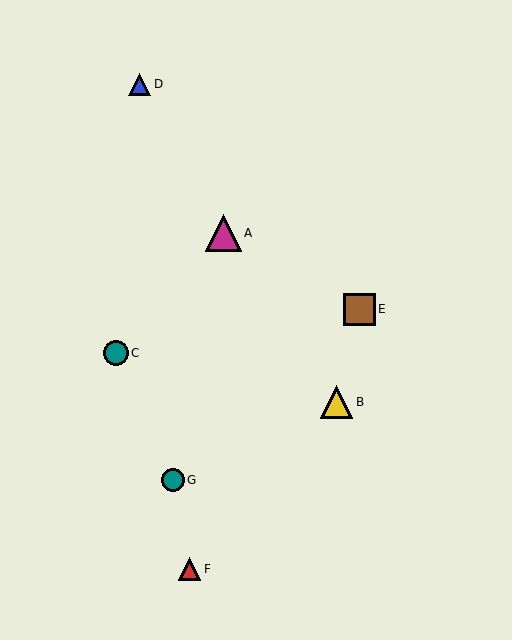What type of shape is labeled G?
Shape G is a teal circle.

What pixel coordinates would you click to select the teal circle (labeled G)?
Click at (173, 480) to select the teal circle G.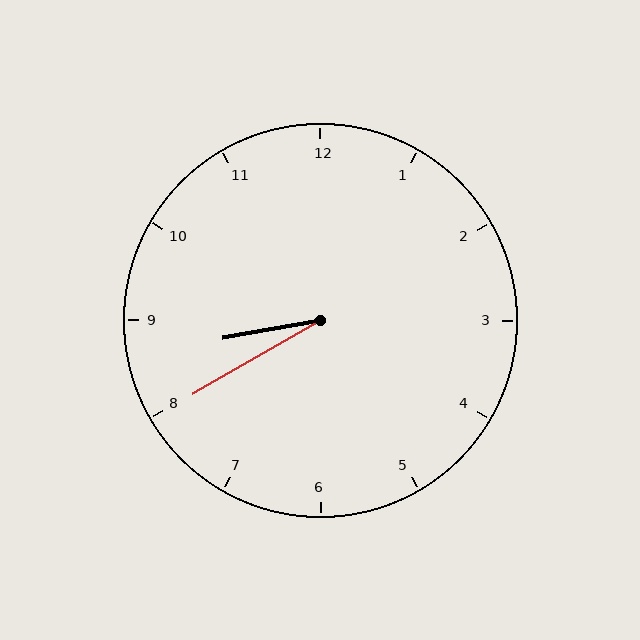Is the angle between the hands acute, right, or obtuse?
It is acute.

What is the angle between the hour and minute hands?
Approximately 20 degrees.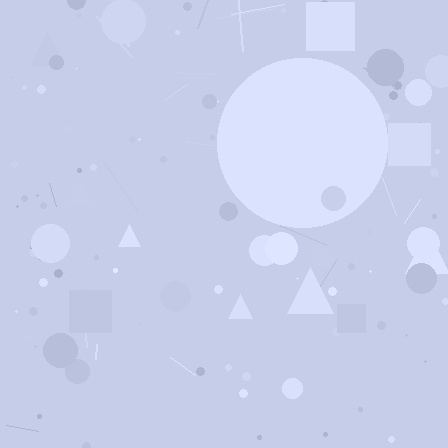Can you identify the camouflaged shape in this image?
The camouflaged shape is a circle.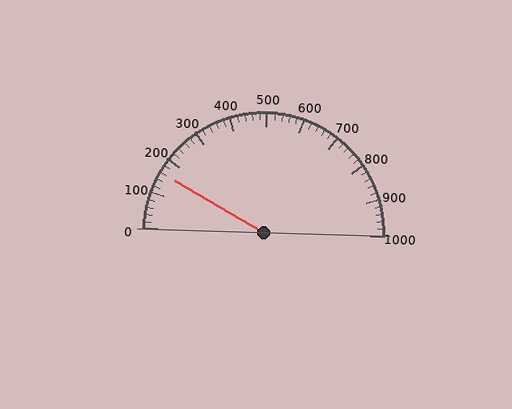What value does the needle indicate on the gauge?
The needle indicates approximately 160.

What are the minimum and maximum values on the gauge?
The gauge ranges from 0 to 1000.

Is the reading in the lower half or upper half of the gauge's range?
The reading is in the lower half of the range (0 to 1000).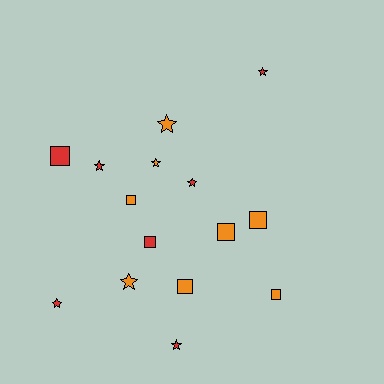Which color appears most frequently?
Orange, with 8 objects.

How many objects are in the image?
There are 15 objects.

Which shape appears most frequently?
Star, with 8 objects.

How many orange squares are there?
There are 5 orange squares.